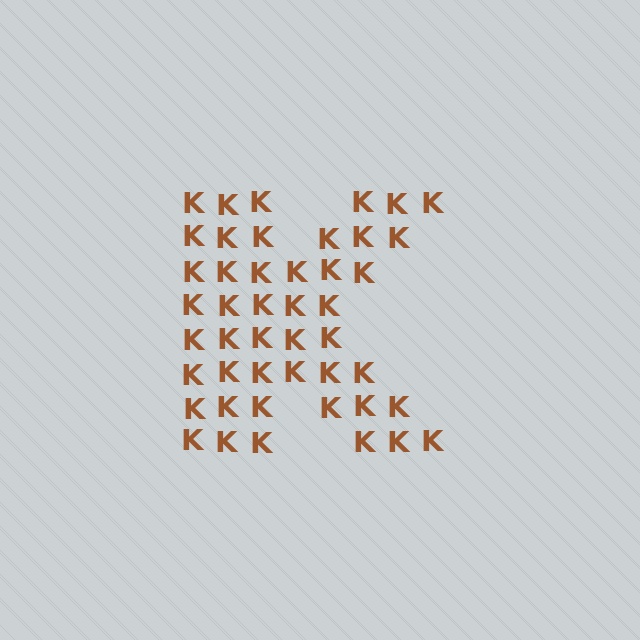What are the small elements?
The small elements are letter K's.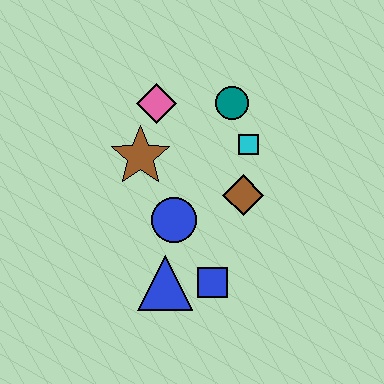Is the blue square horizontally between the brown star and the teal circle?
Yes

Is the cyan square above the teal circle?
No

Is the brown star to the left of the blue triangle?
Yes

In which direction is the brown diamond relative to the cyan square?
The brown diamond is below the cyan square.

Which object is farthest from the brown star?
The blue square is farthest from the brown star.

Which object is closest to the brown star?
The pink diamond is closest to the brown star.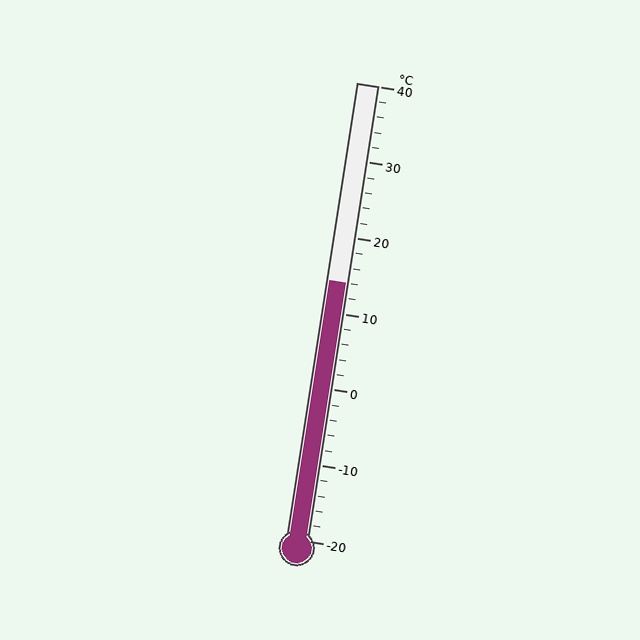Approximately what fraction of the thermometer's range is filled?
The thermometer is filled to approximately 55% of its range.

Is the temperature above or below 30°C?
The temperature is below 30°C.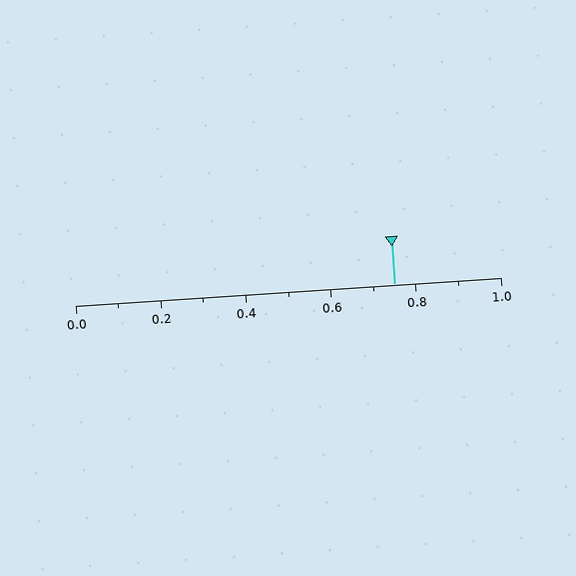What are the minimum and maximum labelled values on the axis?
The axis runs from 0.0 to 1.0.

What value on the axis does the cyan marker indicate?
The marker indicates approximately 0.75.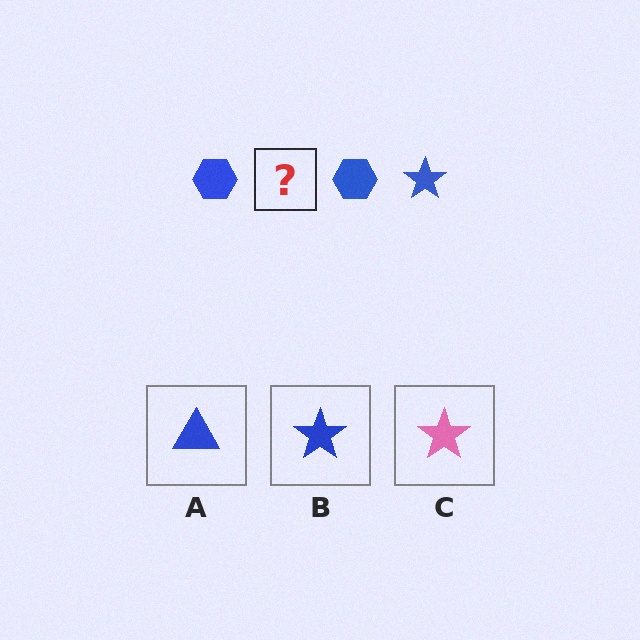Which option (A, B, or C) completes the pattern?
B.